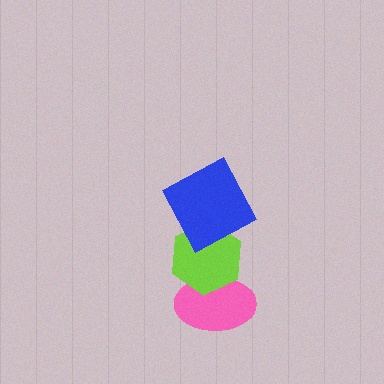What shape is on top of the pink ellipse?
The lime hexagon is on top of the pink ellipse.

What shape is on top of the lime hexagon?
The blue square is on top of the lime hexagon.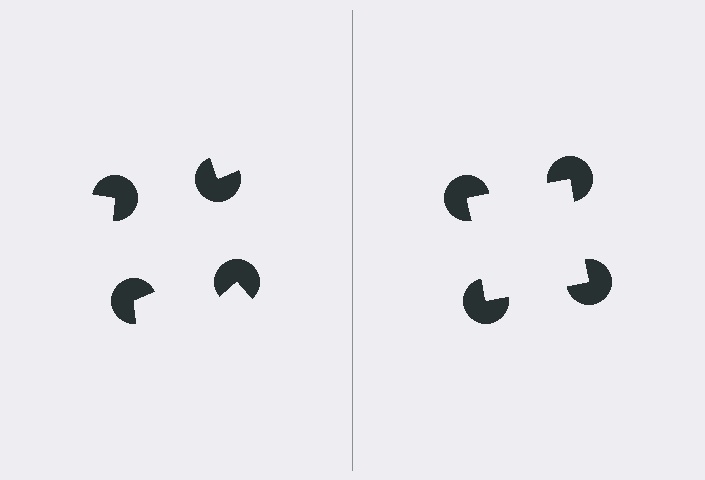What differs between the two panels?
The pac-man discs are positioned identically on both sides; only the wedge orientations differ. On the right they align to a square; on the left they are misaligned.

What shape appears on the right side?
An illusory square.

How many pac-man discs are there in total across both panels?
8 — 4 on each side.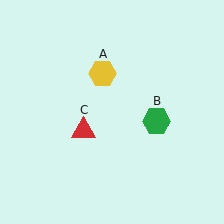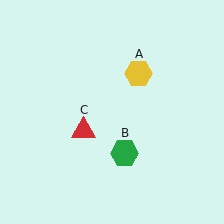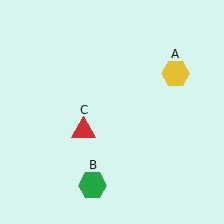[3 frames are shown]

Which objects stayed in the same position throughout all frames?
Red triangle (object C) remained stationary.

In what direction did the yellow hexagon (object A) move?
The yellow hexagon (object A) moved right.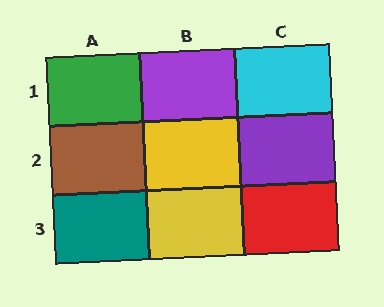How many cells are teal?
1 cell is teal.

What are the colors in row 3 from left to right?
Teal, yellow, red.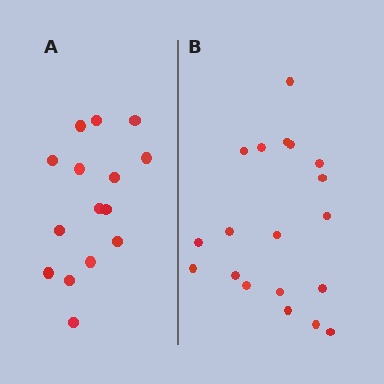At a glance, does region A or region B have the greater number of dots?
Region B (the right region) has more dots.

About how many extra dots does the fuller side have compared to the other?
Region B has about 4 more dots than region A.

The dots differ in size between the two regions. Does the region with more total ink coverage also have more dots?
No. Region A has more total ink coverage because its dots are larger, but region B actually contains more individual dots. Total area can be misleading — the number of items is what matters here.